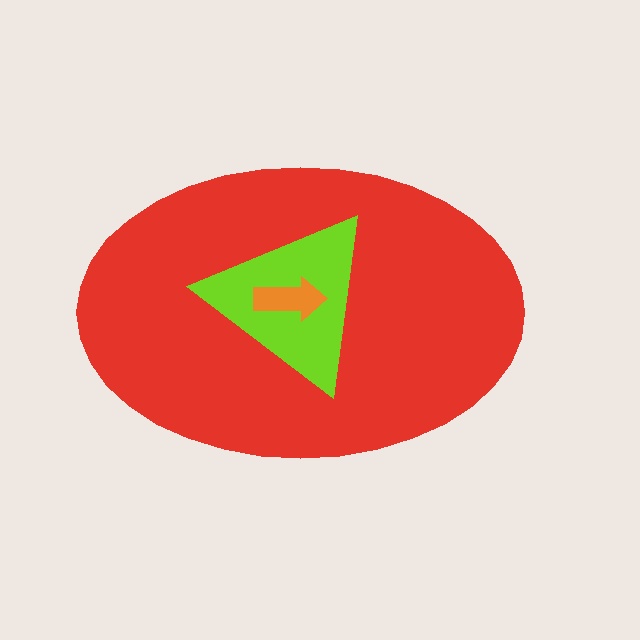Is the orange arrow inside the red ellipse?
Yes.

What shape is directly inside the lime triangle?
The orange arrow.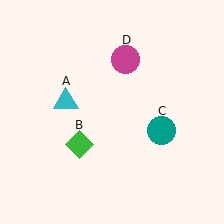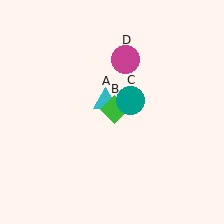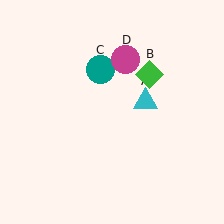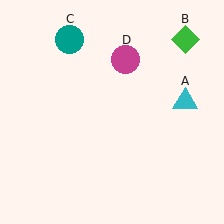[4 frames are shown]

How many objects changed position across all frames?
3 objects changed position: cyan triangle (object A), green diamond (object B), teal circle (object C).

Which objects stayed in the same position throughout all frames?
Magenta circle (object D) remained stationary.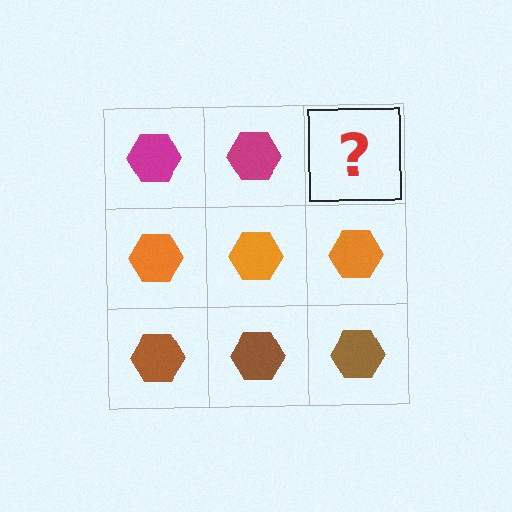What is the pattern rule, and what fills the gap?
The rule is that each row has a consistent color. The gap should be filled with a magenta hexagon.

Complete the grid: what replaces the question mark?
The question mark should be replaced with a magenta hexagon.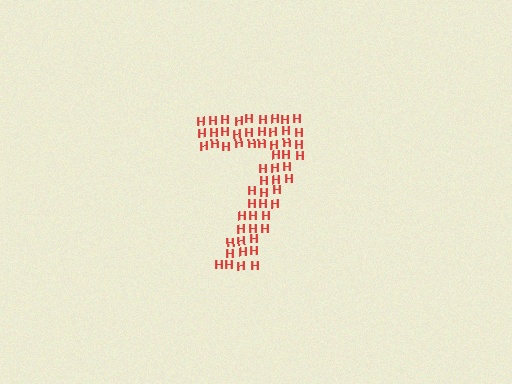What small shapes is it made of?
It is made of small letter H's.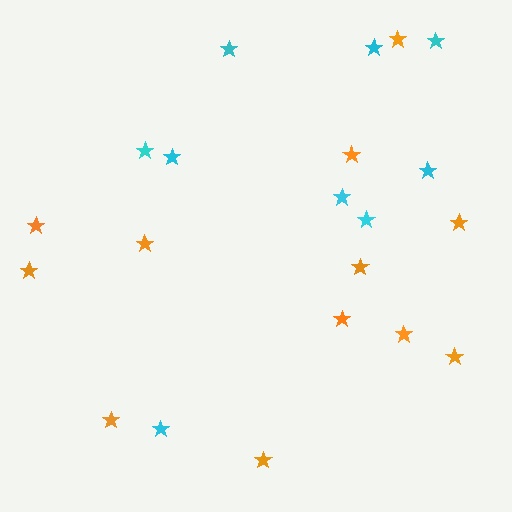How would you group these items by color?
There are 2 groups: one group of cyan stars (9) and one group of orange stars (12).